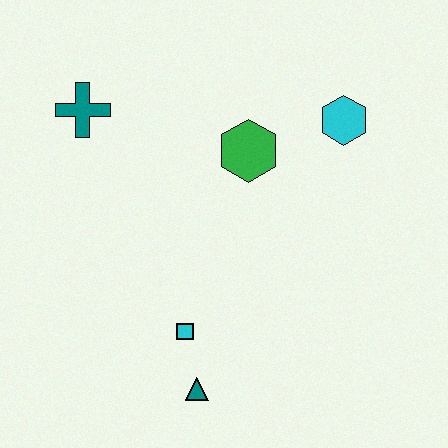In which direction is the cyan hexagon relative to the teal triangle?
The cyan hexagon is above the teal triangle.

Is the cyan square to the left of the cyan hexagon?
Yes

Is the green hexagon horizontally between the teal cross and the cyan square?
No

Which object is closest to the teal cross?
The green hexagon is closest to the teal cross.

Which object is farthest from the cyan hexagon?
The teal triangle is farthest from the cyan hexagon.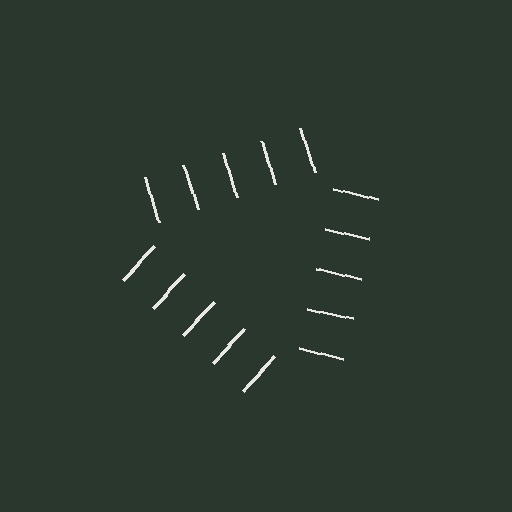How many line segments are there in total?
15 — 5 along each of the 3 edges.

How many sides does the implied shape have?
3 sides — the line-ends trace a triangle.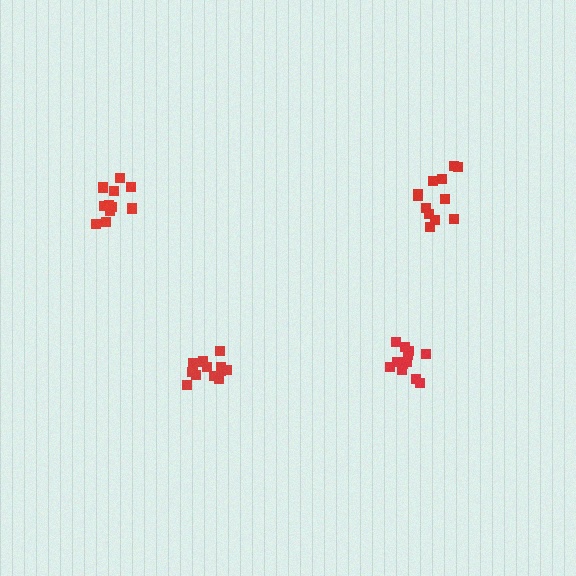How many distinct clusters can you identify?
There are 4 distinct clusters.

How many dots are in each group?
Group 1: 13 dots, Group 2: 12 dots, Group 3: 11 dots, Group 4: 12 dots (48 total).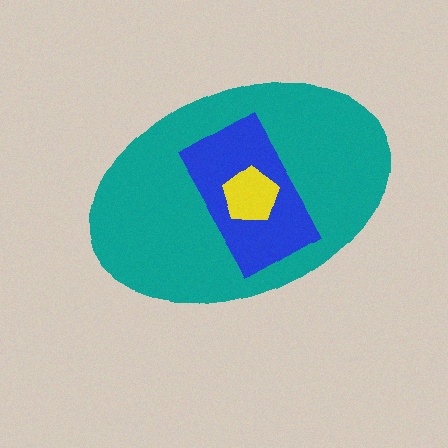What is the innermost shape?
The yellow pentagon.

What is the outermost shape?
The teal ellipse.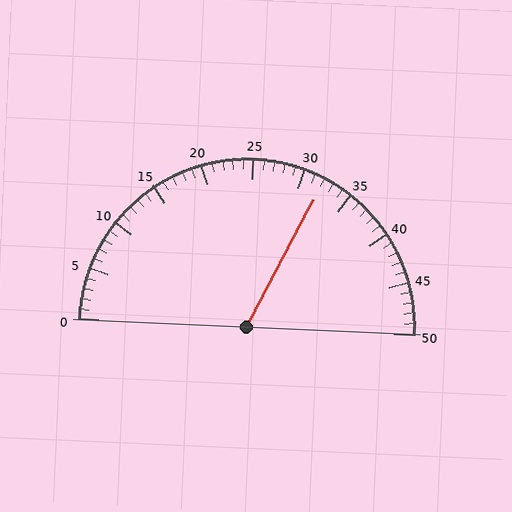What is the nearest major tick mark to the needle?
The nearest major tick mark is 30.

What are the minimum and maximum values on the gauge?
The gauge ranges from 0 to 50.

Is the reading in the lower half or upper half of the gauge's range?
The reading is in the upper half of the range (0 to 50).